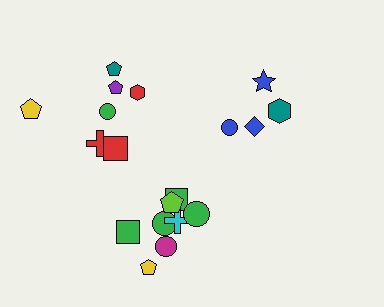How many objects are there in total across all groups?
There are 19 objects.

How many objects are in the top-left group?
There are 7 objects.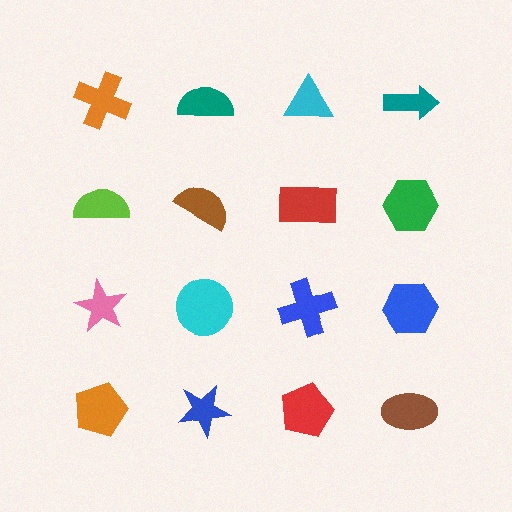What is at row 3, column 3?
A blue cross.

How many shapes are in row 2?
4 shapes.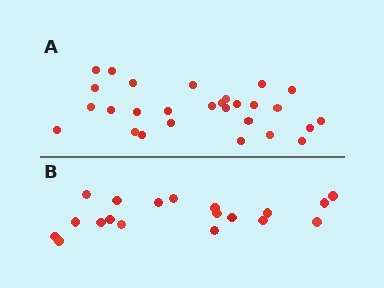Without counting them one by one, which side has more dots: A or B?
Region A (the top region) has more dots.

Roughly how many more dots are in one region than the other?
Region A has roughly 8 or so more dots than region B.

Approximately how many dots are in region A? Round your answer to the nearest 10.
About 30 dots. (The exact count is 28, which rounds to 30.)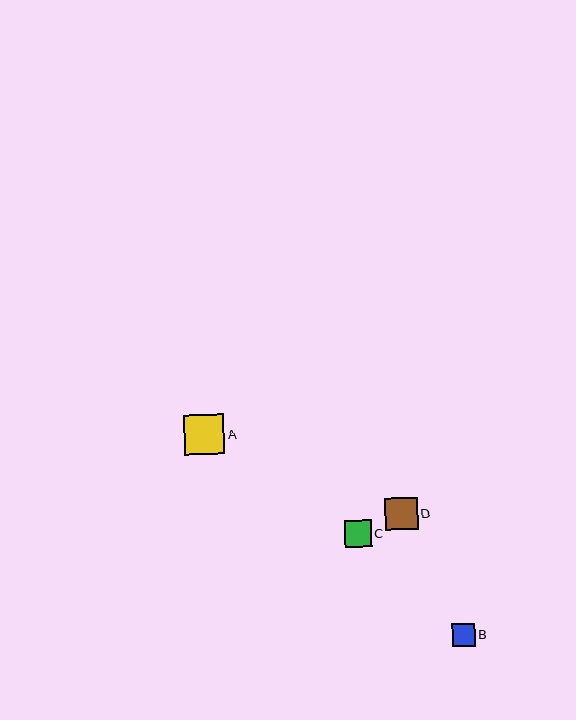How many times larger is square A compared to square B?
Square A is approximately 1.8 times the size of square B.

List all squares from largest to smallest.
From largest to smallest: A, D, C, B.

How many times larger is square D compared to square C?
Square D is approximately 1.2 times the size of square C.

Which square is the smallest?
Square B is the smallest with a size of approximately 23 pixels.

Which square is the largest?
Square A is the largest with a size of approximately 40 pixels.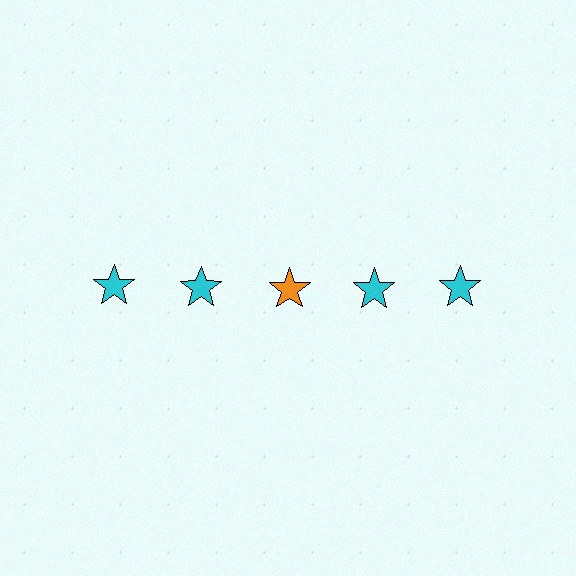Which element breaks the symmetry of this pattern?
The orange star in the top row, center column breaks the symmetry. All other shapes are cyan stars.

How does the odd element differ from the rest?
It has a different color: orange instead of cyan.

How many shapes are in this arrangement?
There are 5 shapes arranged in a grid pattern.